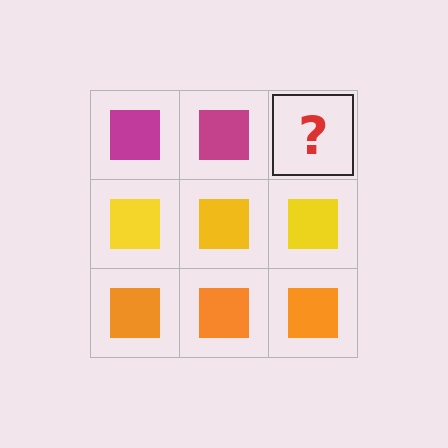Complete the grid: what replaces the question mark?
The question mark should be replaced with a magenta square.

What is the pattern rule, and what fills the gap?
The rule is that each row has a consistent color. The gap should be filled with a magenta square.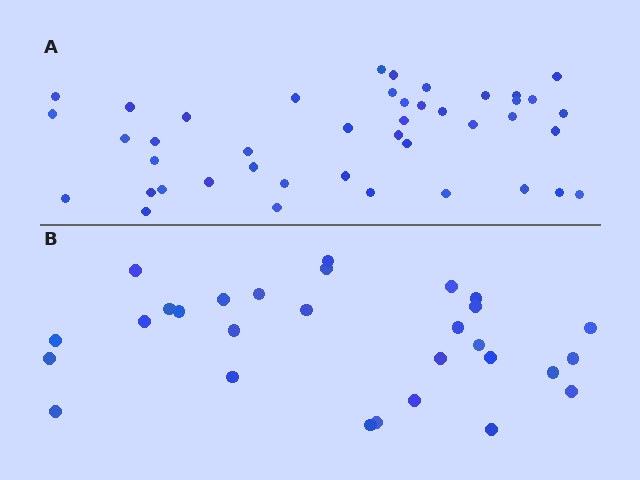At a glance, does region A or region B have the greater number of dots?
Region A (the top region) has more dots.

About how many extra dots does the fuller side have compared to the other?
Region A has approximately 15 more dots than region B.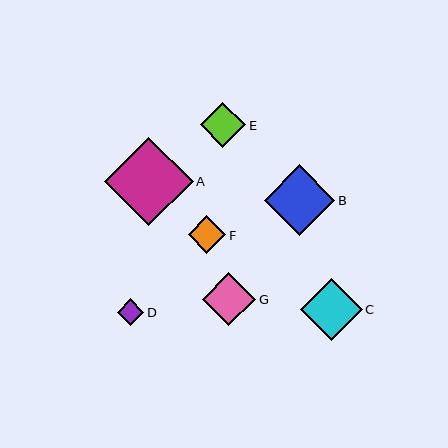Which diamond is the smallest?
Diamond D is the smallest with a size of approximately 27 pixels.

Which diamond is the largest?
Diamond A is the largest with a size of approximately 88 pixels.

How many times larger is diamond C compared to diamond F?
Diamond C is approximately 1.7 times the size of diamond F.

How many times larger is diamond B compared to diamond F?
Diamond B is approximately 1.9 times the size of diamond F.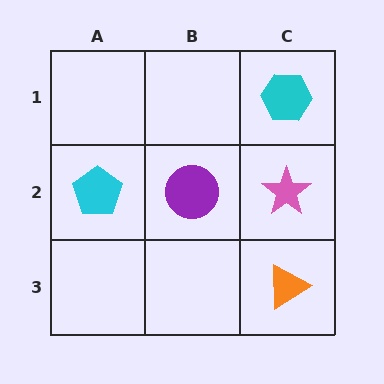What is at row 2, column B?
A purple circle.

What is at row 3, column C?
An orange triangle.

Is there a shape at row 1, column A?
No, that cell is empty.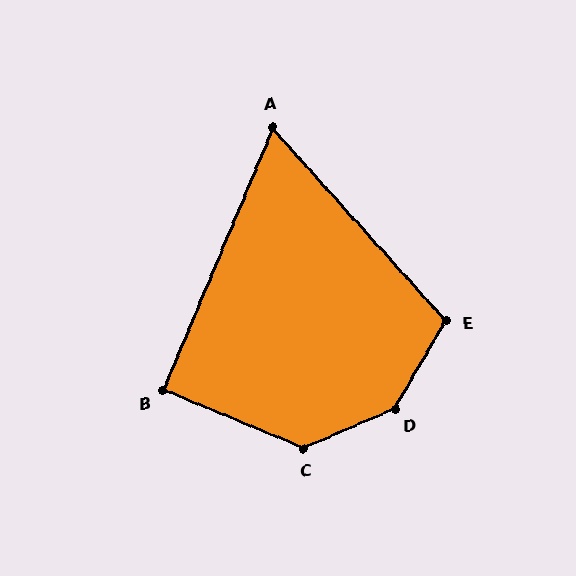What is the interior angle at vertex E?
Approximately 108 degrees (obtuse).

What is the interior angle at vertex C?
Approximately 134 degrees (obtuse).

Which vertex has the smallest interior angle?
A, at approximately 65 degrees.